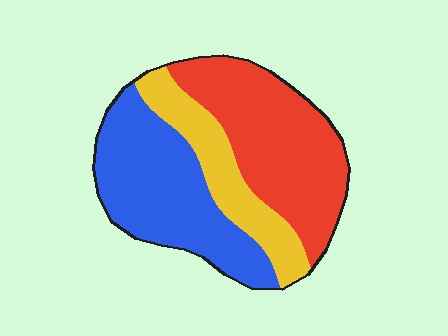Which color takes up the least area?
Yellow, at roughly 20%.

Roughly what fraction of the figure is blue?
Blue takes up between a third and a half of the figure.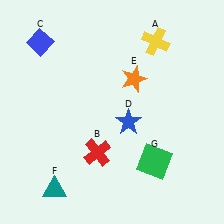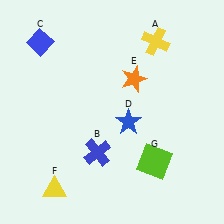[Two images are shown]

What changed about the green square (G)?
In Image 1, G is green. In Image 2, it changed to lime.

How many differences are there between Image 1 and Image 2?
There are 3 differences between the two images.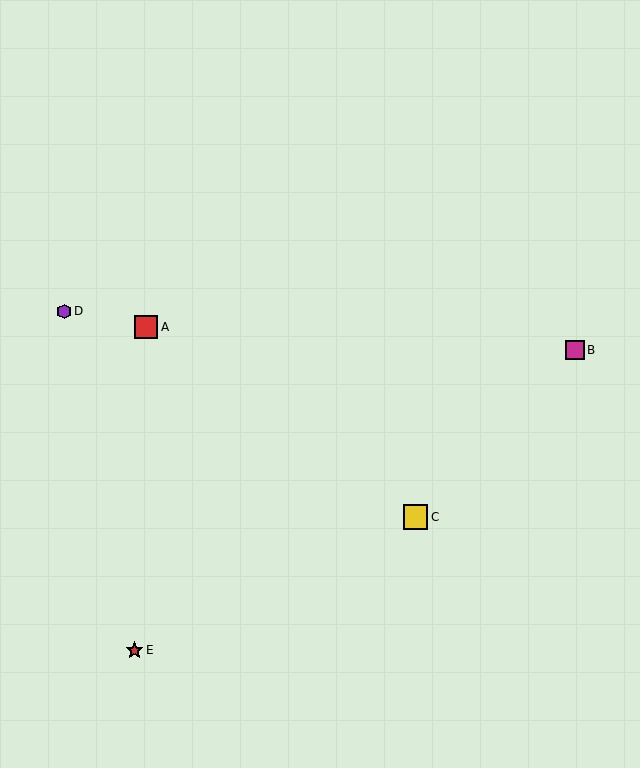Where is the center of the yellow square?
The center of the yellow square is at (416, 517).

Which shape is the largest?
The yellow square (labeled C) is the largest.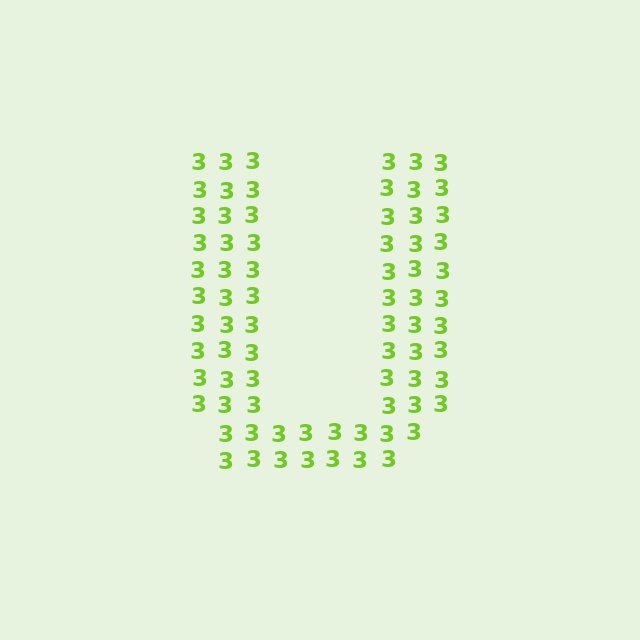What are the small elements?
The small elements are digit 3's.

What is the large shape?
The large shape is the letter U.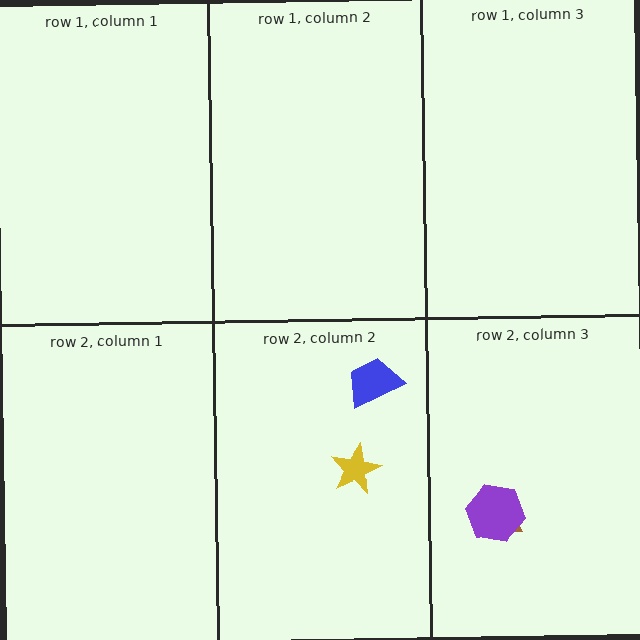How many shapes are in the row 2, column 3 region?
2.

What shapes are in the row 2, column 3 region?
The brown triangle, the purple hexagon.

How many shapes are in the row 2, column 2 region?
2.